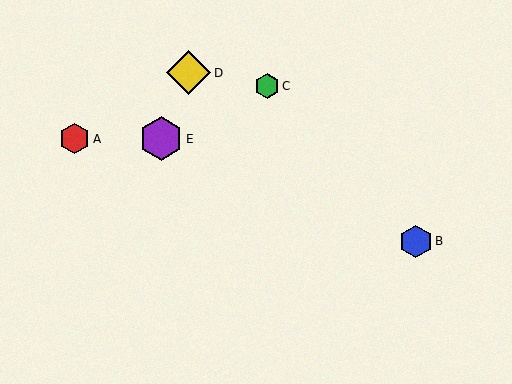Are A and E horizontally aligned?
Yes, both are at y≈139.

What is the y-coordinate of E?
Object E is at y≈139.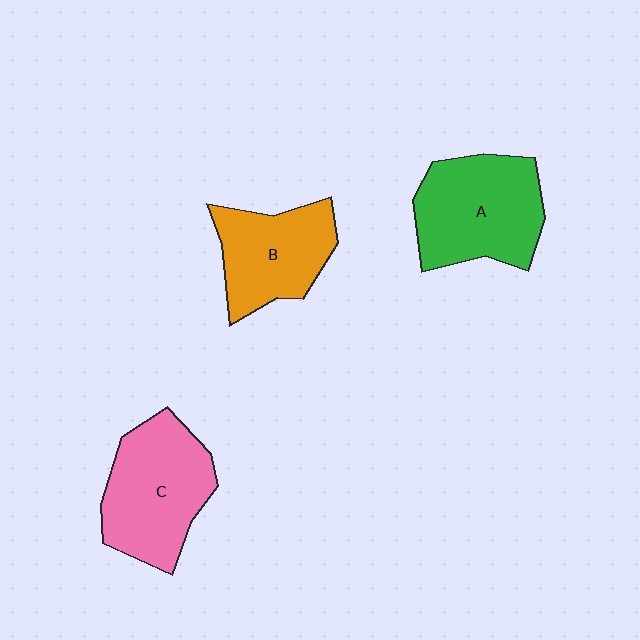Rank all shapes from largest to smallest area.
From largest to smallest: A (green), C (pink), B (orange).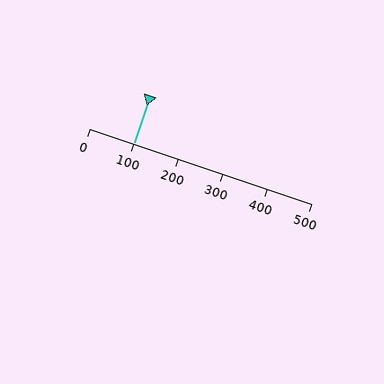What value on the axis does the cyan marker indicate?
The marker indicates approximately 100.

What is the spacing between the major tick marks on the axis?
The major ticks are spaced 100 apart.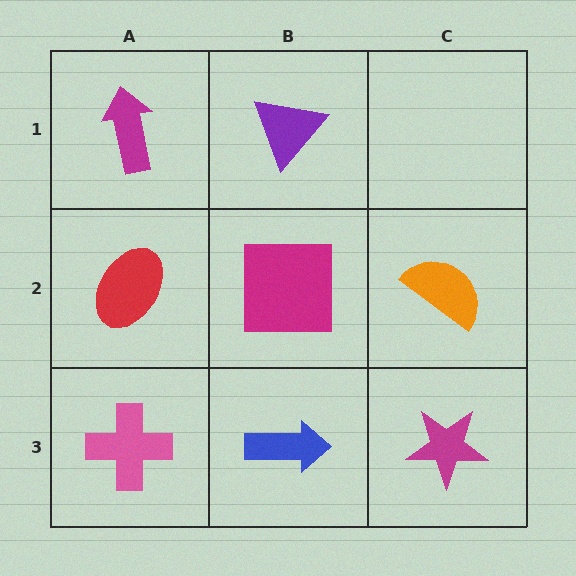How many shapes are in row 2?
3 shapes.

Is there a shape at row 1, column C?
No, that cell is empty.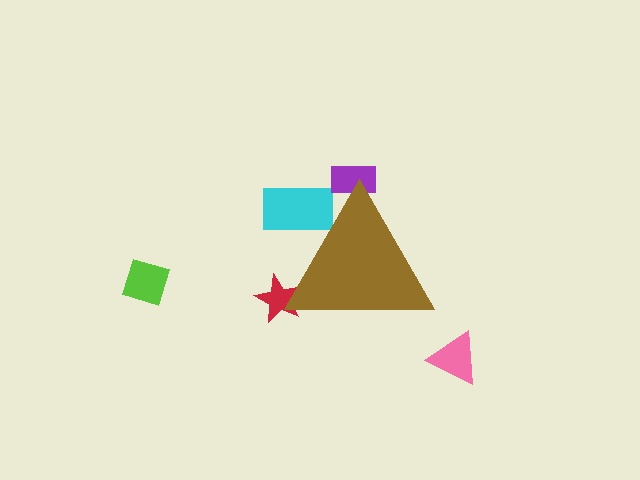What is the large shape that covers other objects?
A brown triangle.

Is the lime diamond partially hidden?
No, the lime diamond is fully visible.